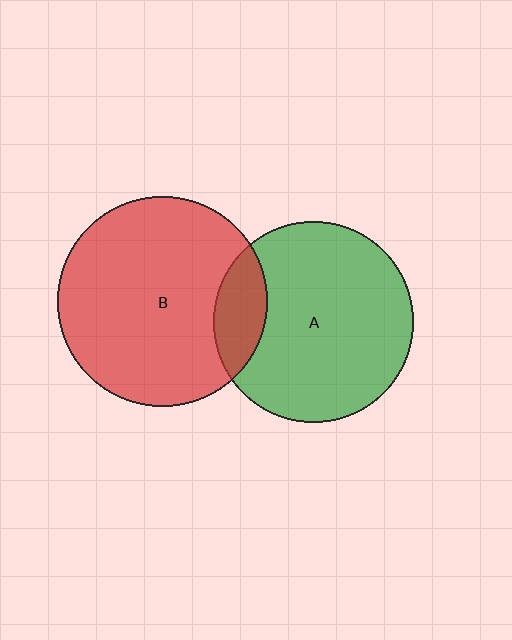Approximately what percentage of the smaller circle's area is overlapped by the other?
Approximately 15%.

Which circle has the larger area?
Circle B (red).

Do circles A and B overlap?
Yes.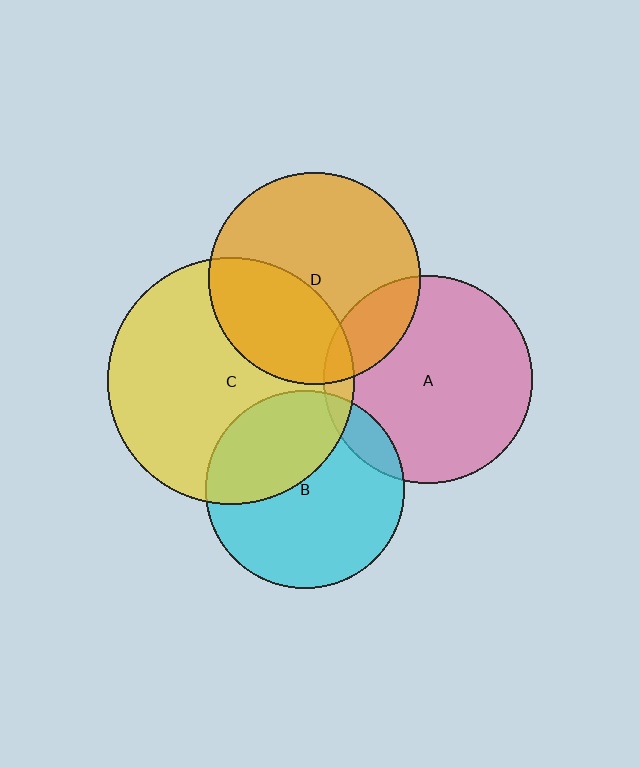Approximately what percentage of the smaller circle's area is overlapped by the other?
Approximately 15%.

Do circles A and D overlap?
Yes.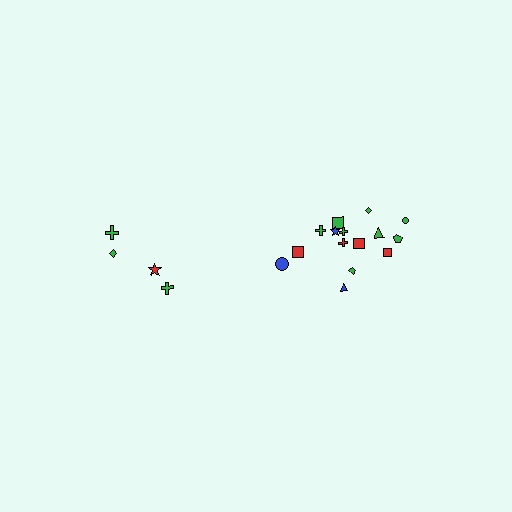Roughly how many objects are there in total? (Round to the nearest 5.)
Roughly 20 objects in total.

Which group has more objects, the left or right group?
The right group.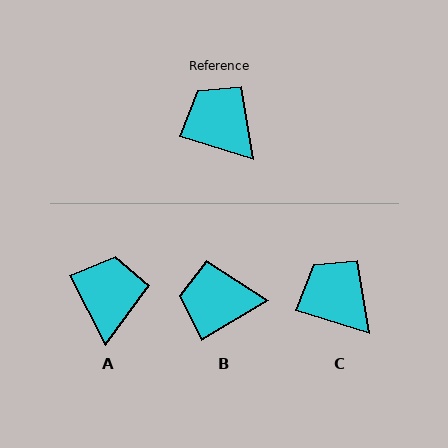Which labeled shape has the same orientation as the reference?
C.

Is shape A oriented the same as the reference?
No, it is off by about 46 degrees.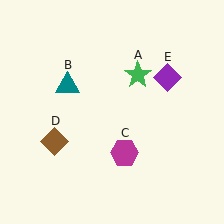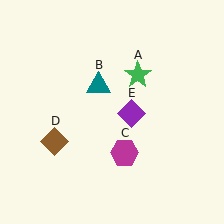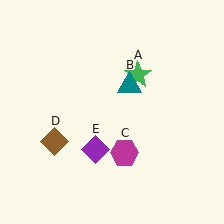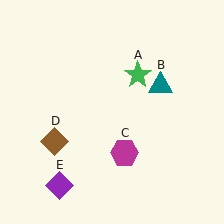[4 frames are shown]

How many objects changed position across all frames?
2 objects changed position: teal triangle (object B), purple diamond (object E).